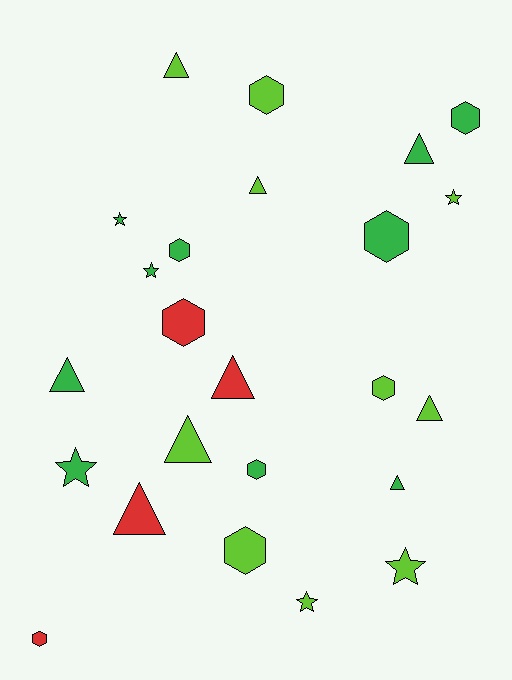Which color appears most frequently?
Green, with 10 objects.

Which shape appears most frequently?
Hexagon, with 9 objects.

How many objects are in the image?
There are 24 objects.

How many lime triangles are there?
There are 4 lime triangles.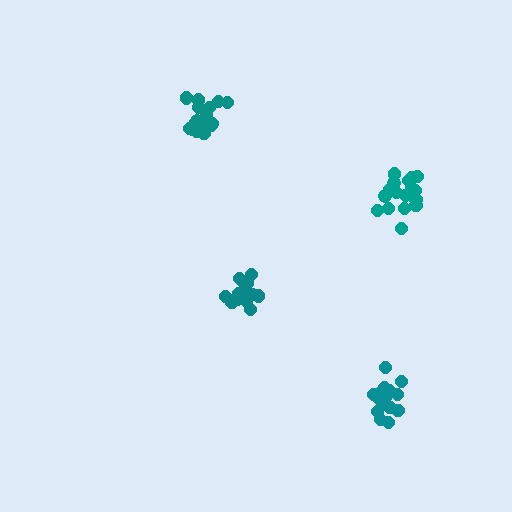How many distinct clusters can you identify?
There are 4 distinct clusters.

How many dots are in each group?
Group 1: 13 dots, Group 2: 17 dots, Group 3: 17 dots, Group 4: 18 dots (65 total).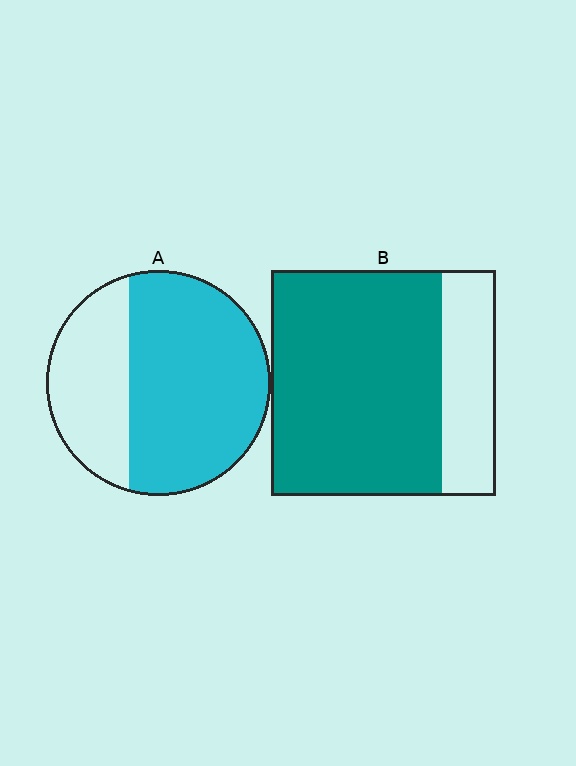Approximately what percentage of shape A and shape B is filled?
A is approximately 65% and B is approximately 75%.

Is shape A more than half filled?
Yes.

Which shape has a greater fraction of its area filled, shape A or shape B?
Shape B.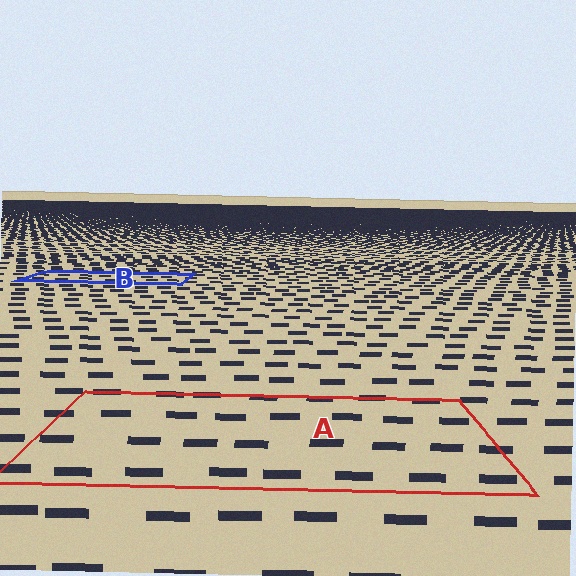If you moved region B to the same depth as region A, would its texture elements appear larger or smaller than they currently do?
They would appear larger. At a closer depth, the same texture elements are projected at a bigger on-screen size.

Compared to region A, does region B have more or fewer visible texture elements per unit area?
Region B has more texture elements per unit area — they are packed more densely because it is farther away.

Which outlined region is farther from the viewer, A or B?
Region B is farther from the viewer — the texture elements inside it appear smaller and more densely packed.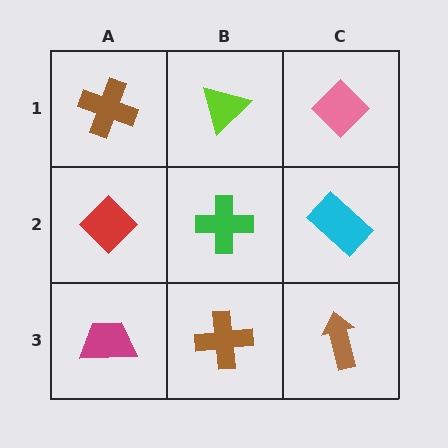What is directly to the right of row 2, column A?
A green cross.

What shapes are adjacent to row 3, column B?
A green cross (row 2, column B), a magenta trapezoid (row 3, column A), a brown arrow (row 3, column C).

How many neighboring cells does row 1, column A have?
2.